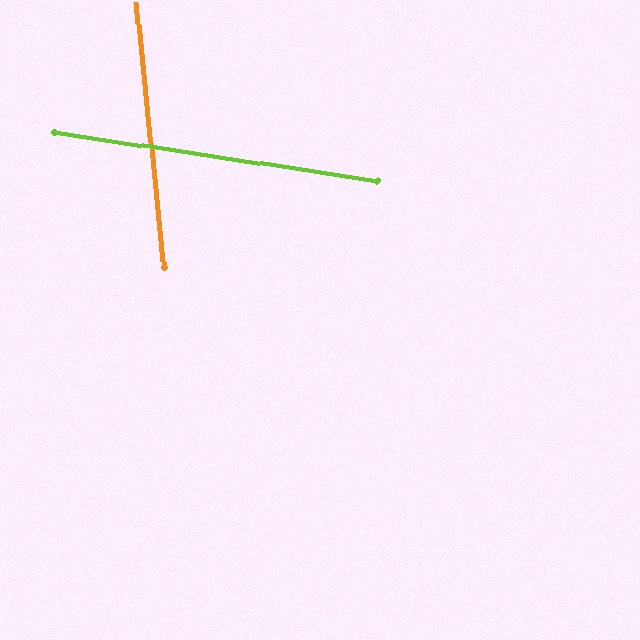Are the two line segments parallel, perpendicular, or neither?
Neither parallel nor perpendicular — they differ by about 76°.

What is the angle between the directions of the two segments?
Approximately 76 degrees.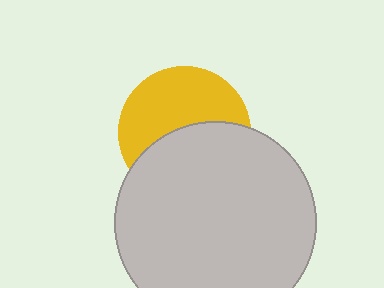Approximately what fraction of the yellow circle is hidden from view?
Roughly 49% of the yellow circle is hidden behind the light gray circle.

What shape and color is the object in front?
The object in front is a light gray circle.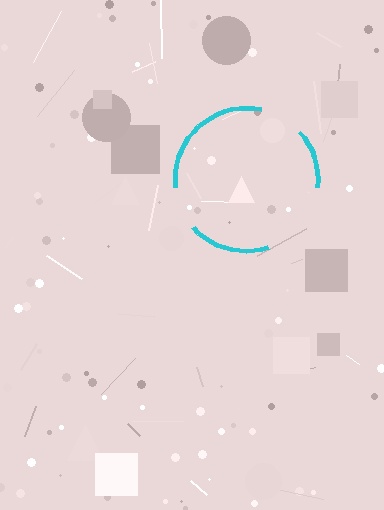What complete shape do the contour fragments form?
The contour fragments form a circle.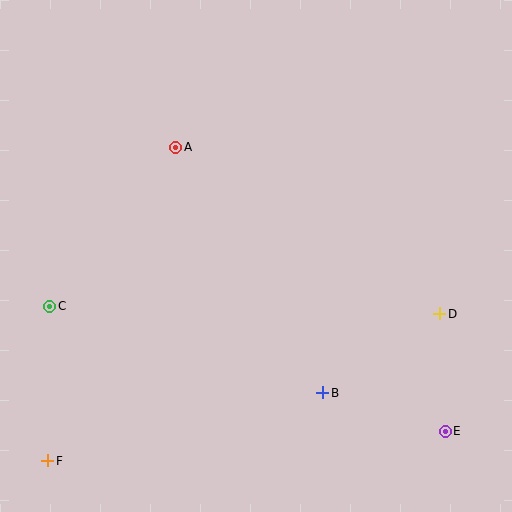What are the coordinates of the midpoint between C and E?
The midpoint between C and E is at (247, 369).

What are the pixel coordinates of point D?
Point D is at (440, 314).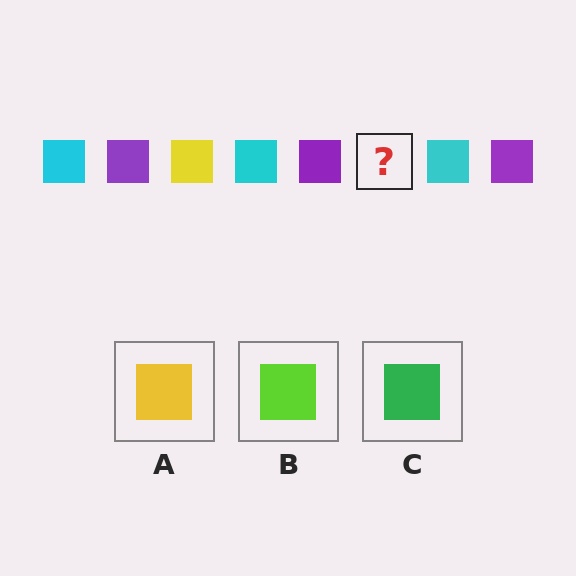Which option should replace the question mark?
Option A.